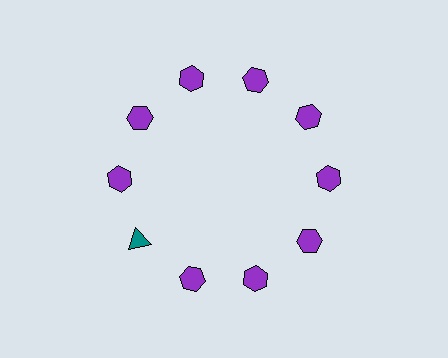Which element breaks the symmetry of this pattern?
The teal triangle at roughly the 8 o'clock position breaks the symmetry. All other shapes are purple hexagons.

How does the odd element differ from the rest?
It differs in both color (teal instead of purple) and shape (triangle instead of hexagon).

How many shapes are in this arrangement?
There are 10 shapes arranged in a ring pattern.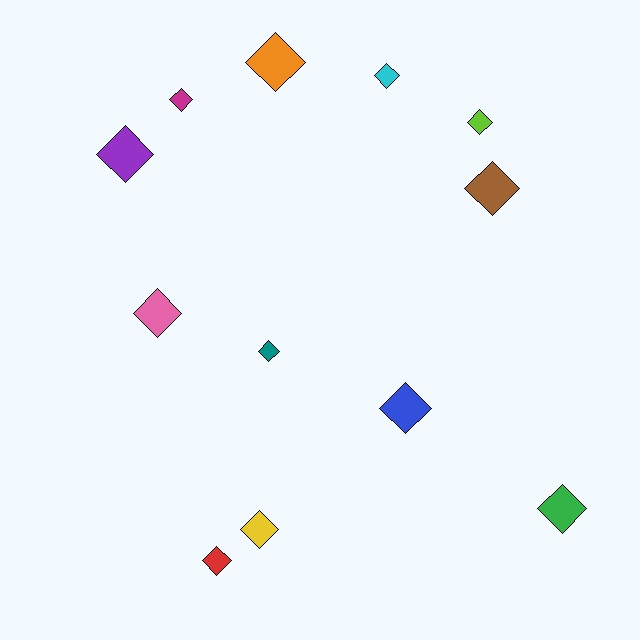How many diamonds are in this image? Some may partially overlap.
There are 12 diamonds.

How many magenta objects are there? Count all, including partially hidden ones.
There is 1 magenta object.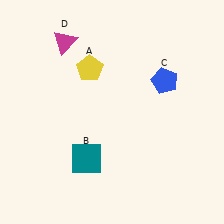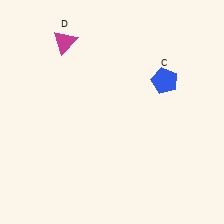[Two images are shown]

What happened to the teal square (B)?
The teal square (B) was removed in Image 2. It was in the bottom-left area of Image 1.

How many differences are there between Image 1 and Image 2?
There are 2 differences between the two images.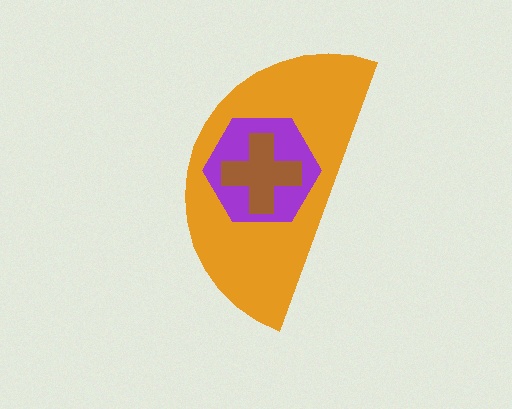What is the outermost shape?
The orange semicircle.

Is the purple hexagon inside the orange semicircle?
Yes.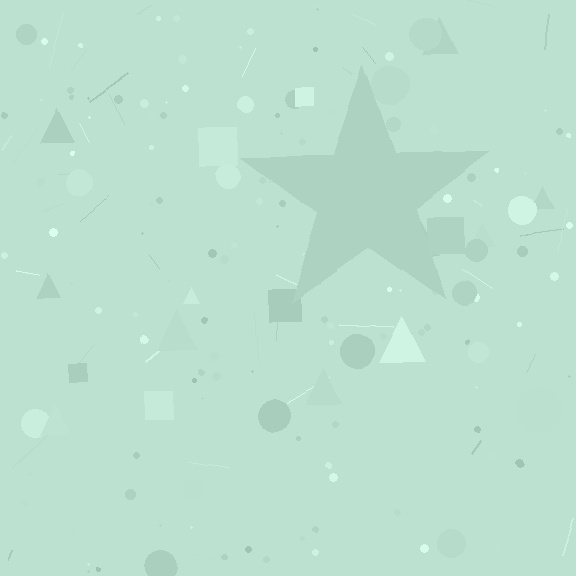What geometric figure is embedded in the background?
A star is embedded in the background.